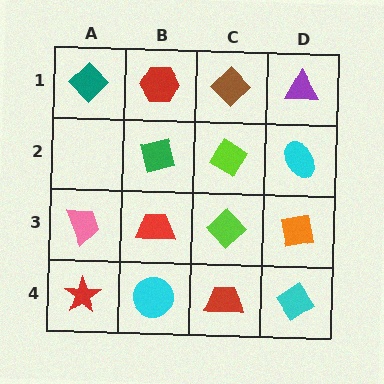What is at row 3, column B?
A red trapezoid.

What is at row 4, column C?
A red trapezoid.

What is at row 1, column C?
A brown diamond.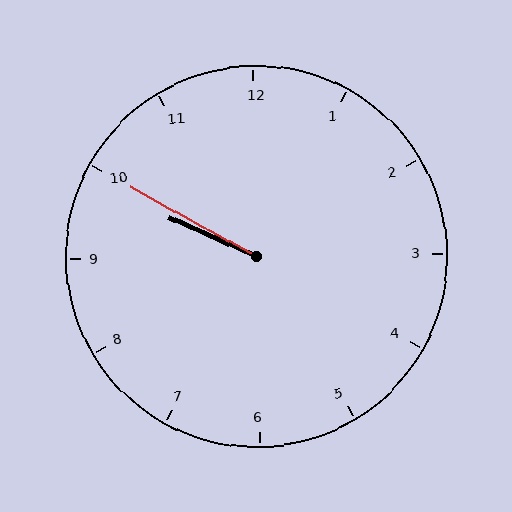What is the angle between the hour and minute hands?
Approximately 5 degrees.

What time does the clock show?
9:50.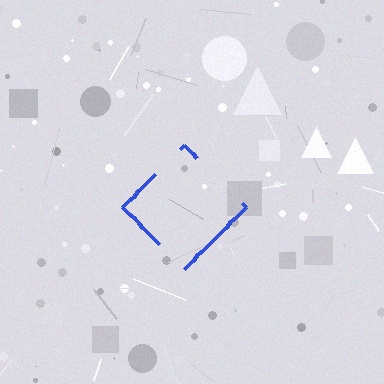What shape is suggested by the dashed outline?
The dashed outline suggests a diamond.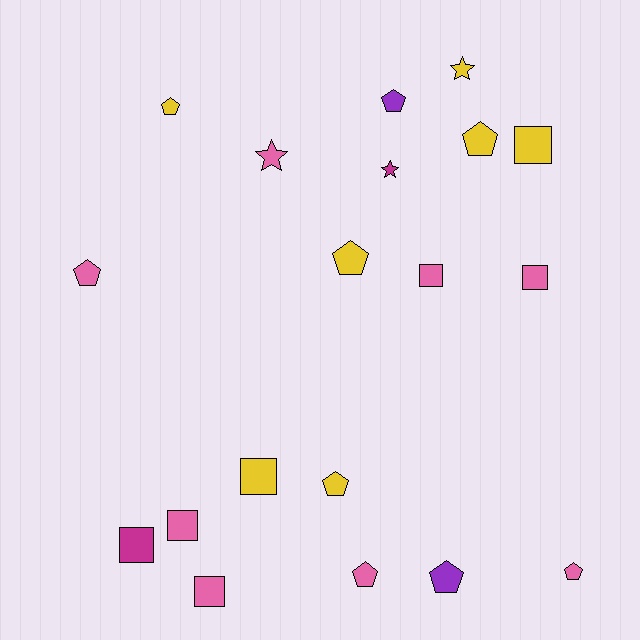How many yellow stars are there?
There is 1 yellow star.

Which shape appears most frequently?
Pentagon, with 9 objects.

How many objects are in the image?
There are 19 objects.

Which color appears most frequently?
Pink, with 8 objects.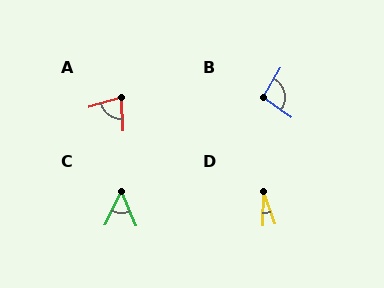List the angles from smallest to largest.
D (21°), C (50°), A (77°), B (94°).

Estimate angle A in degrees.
Approximately 77 degrees.